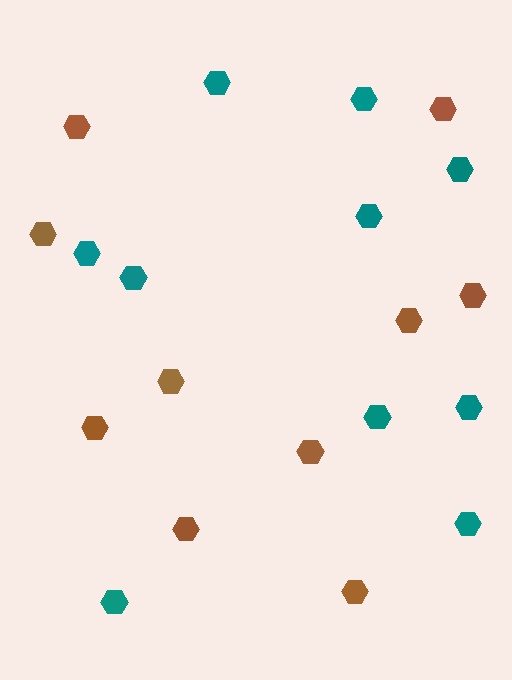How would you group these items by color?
There are 2 groups: one group of teal hexagons (10) and one group of brown hexagons (10).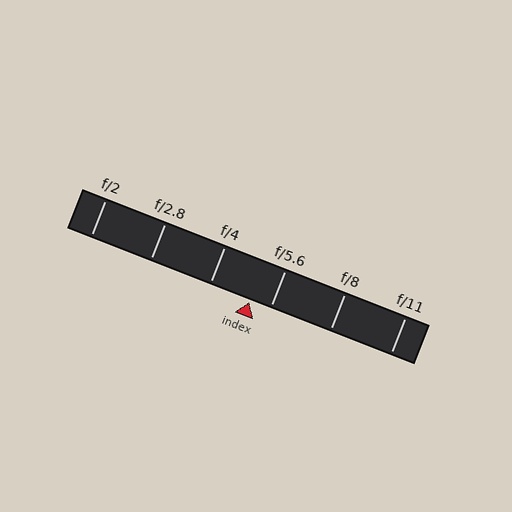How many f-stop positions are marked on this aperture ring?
There are 6 f-stop positions marked.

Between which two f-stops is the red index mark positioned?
The index mark is between f/4 and f/5.6.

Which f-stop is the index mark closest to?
The index mark is closest to f/5.6.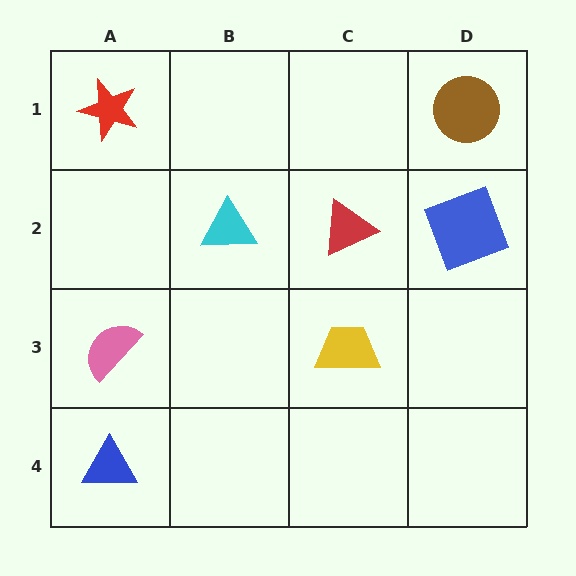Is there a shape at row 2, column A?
No, that cell is empty.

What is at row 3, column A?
A pink semicircle.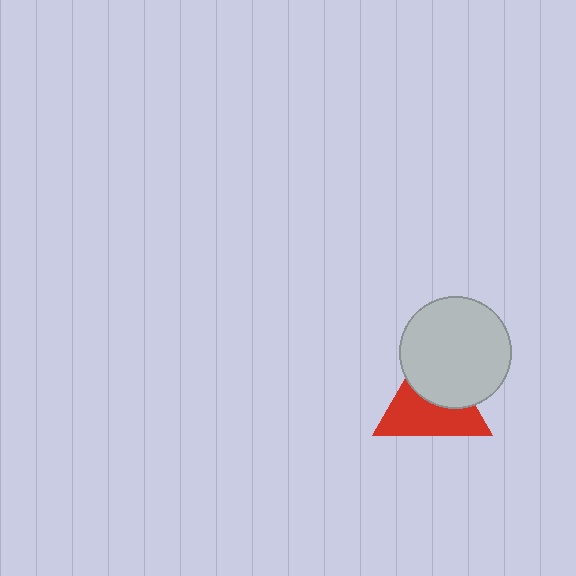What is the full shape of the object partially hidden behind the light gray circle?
The partially hidden object is a red triangle.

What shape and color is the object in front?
The object in front is a light gray circle.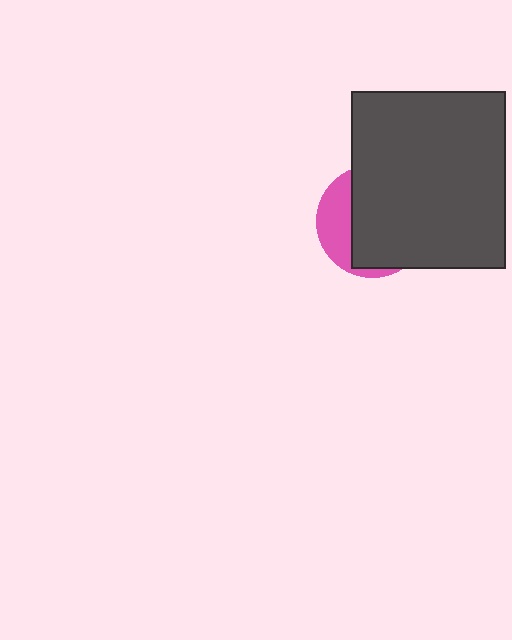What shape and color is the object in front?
The object in front is a dark gray rectangle.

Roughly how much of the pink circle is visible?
A small part of it is visible (roughly 30%).